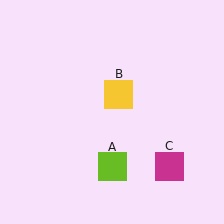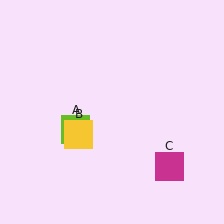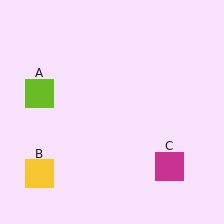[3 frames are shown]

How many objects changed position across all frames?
2 objects changed position: lime square (object A), yellow square (object B).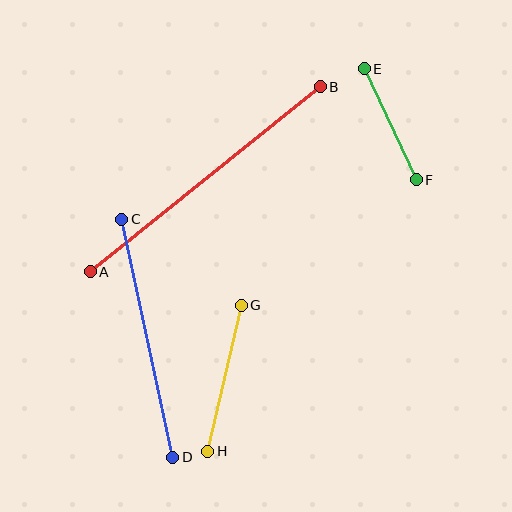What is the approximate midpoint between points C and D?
The midpoint is at approximately (147, 338) pixels.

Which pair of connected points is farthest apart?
Points A and B are farthest apart.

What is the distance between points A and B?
The distance is approximately 295 pixels.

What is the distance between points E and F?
The distance is approximately 123 pixels.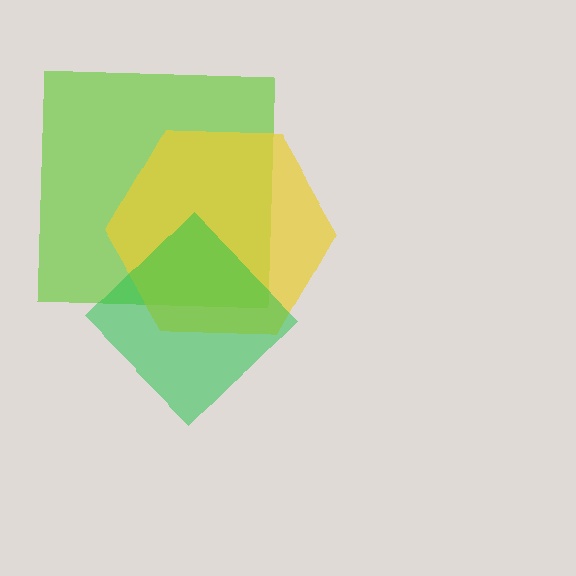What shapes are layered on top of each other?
The layered shapes are: a lime square, a yellow hexagon, a green diamond.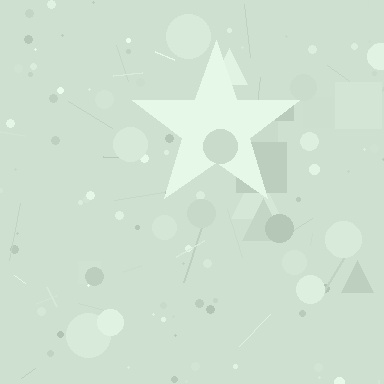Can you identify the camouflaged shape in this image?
The camouflaged shape is a star.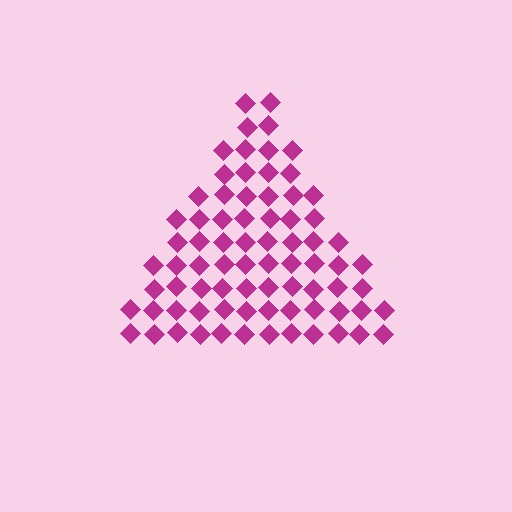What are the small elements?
The small elements are diamonds.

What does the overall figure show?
The overall figure shows a triangle.